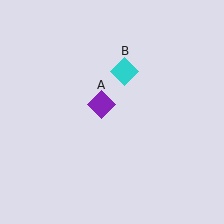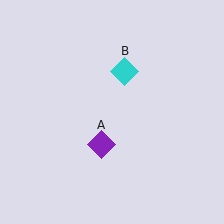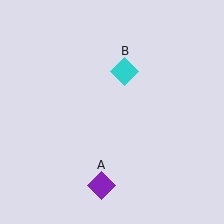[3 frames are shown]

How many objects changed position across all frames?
1 object changed position: purple diamond (object A).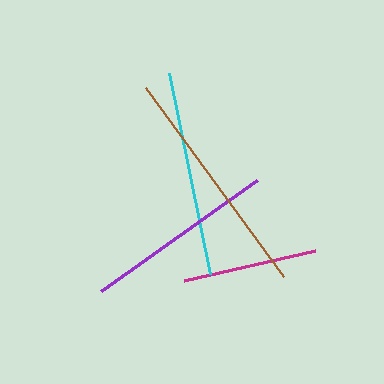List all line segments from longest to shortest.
From longest to shortest: brown, cyan, purple, magenta.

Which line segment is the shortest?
The magenta line is the shortest at approximately 135 pixels.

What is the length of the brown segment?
The brown segment is approximately 234 pixels long.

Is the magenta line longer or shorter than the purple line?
The purple line is longer than the magenta line.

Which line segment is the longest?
The brown line is the longest at approximately 234 pixels.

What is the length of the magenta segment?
The magenta segment is approximately 135 pixels long.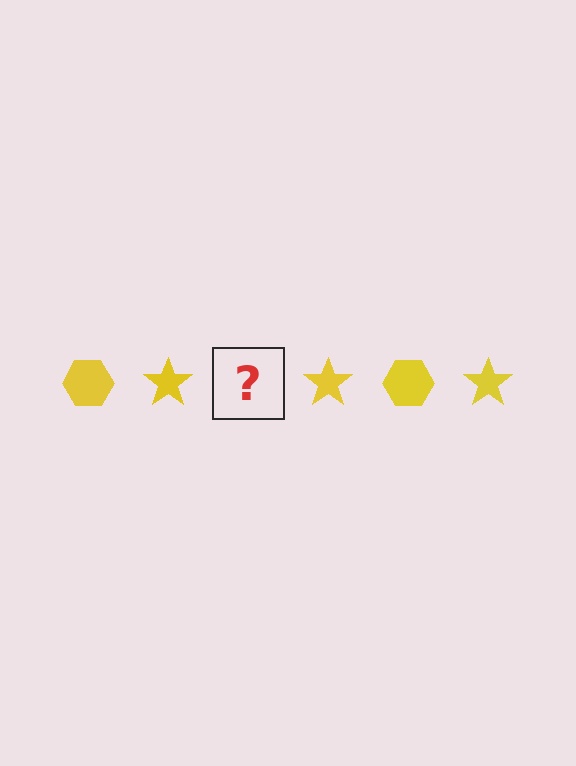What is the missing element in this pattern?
The missing element is a yellow hexagon.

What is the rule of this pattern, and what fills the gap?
The rule is that the pattern cycles through hexagon, star shapes in yellow. The gap should be filled with a yellow hexagon.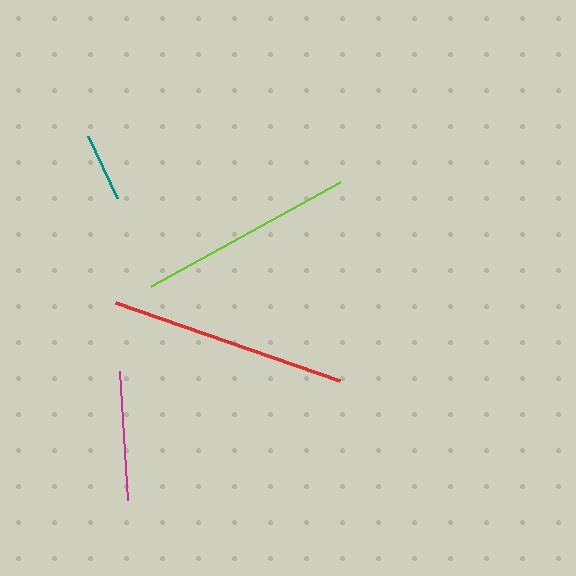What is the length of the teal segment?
The teal segment is approximately 69 pixels long.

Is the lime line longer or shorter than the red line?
The red line is longer than the lime line.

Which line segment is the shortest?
The teal line is the shortest at approximately 69 pixels.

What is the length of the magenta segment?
The magenta segment is approximately 130 pixels long.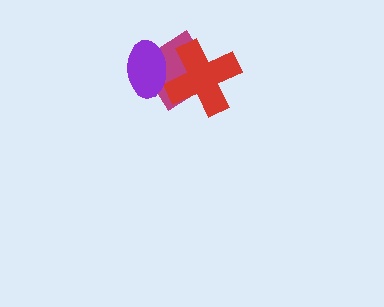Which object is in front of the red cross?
The purple ellipse is in front of the red cross.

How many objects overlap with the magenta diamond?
2 objects overlap with the magenta diamond.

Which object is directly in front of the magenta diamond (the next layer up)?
The red cross is directly in front of the magenta diamond.